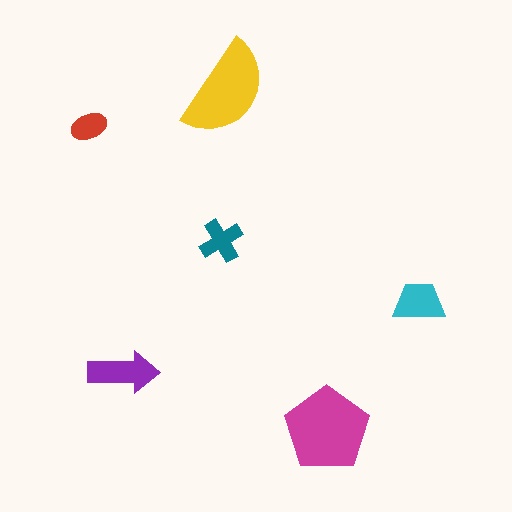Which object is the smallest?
The red ellipse.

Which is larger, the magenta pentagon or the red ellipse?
The magenta pentagon.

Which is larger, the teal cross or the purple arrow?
The purple arrow.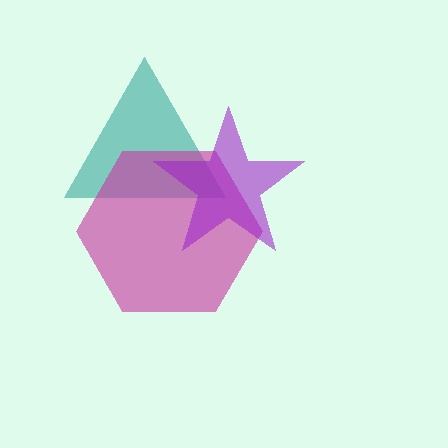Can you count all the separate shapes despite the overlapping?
Yes, there are 3 separate shapes.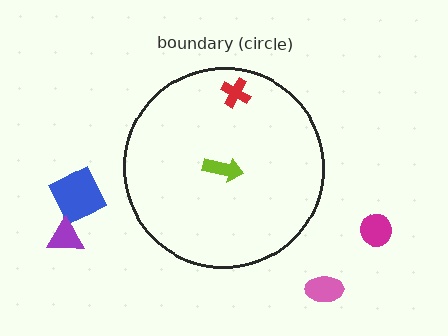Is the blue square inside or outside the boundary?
Outside.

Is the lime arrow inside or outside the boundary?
Inside.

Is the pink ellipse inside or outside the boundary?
Outside.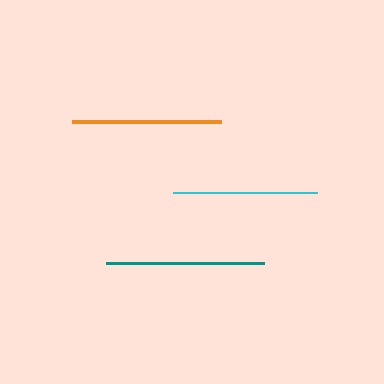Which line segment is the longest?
The teal line is the longest at approximately 159 pixels.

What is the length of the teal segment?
The teal segment is approximately 159 pixels long.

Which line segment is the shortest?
The cyan line is the shortest at approximately 144 pixels.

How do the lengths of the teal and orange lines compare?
The teal and orange lines are approximately the same length.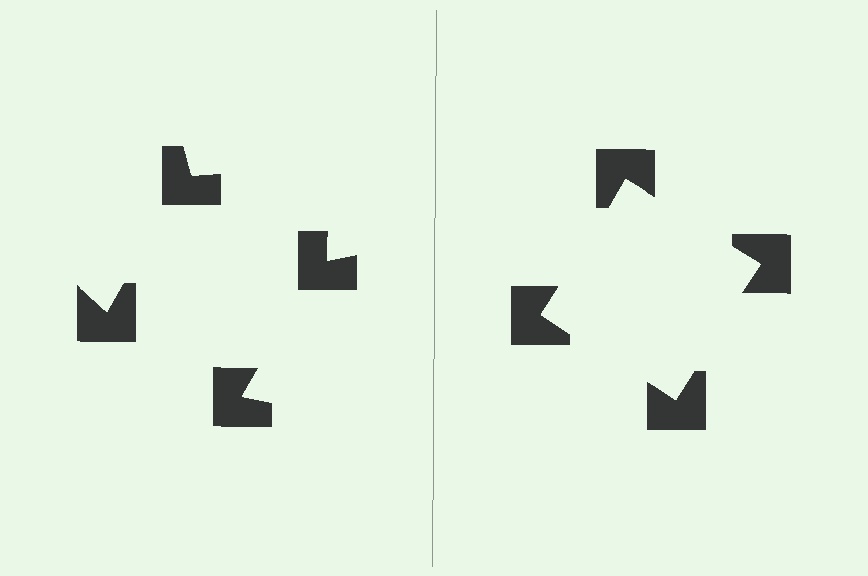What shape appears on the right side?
An illusory square.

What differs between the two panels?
The notched squares are positioned identically on both sides; only the wedge orientations differ. On the right they align to a square; on the left they are misaligned.